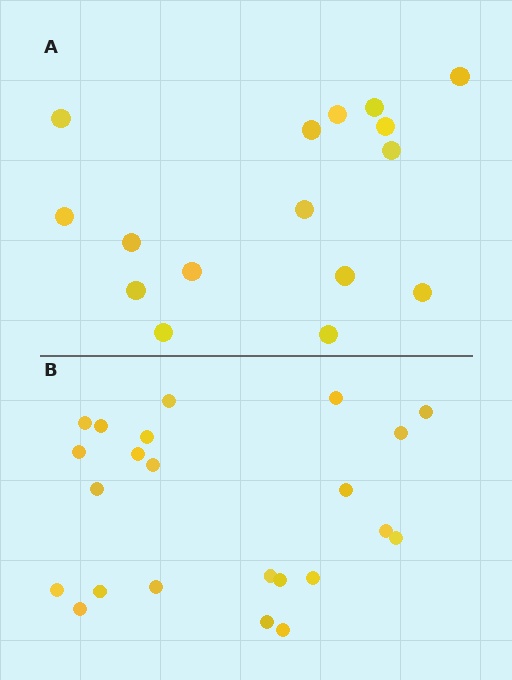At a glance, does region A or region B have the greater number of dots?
Region B (the bottom region) has more dots.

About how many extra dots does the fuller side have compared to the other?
Region B has roughly 8 or so more dots than region A.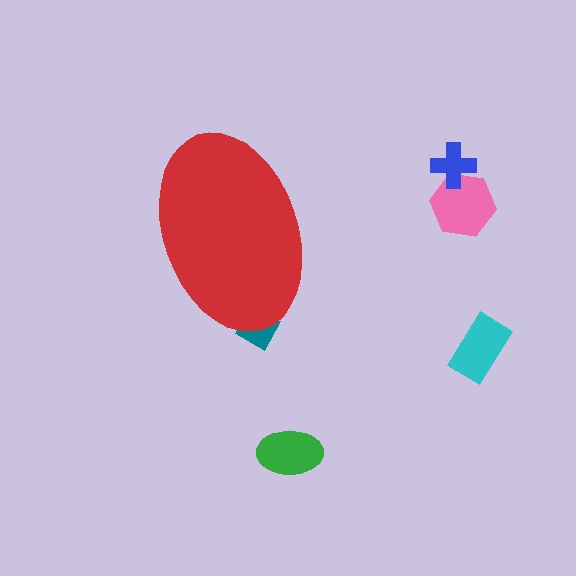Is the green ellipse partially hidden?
No, the green ellipse is fully visible.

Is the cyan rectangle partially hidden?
No, the cyan rectangle is fully visible.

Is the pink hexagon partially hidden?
No, the pink hexagon is fully visible.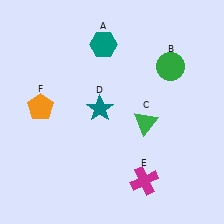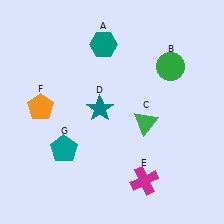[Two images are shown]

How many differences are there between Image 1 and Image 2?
There is 1 difference between the two images.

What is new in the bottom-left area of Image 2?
A teal pentagon (G) was added in the bottom-left area of Image 2.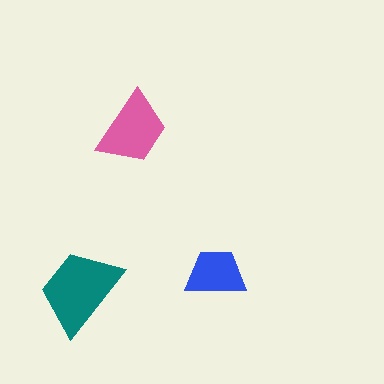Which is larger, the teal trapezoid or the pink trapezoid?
The teal one.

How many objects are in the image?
There are 3 objects in the image.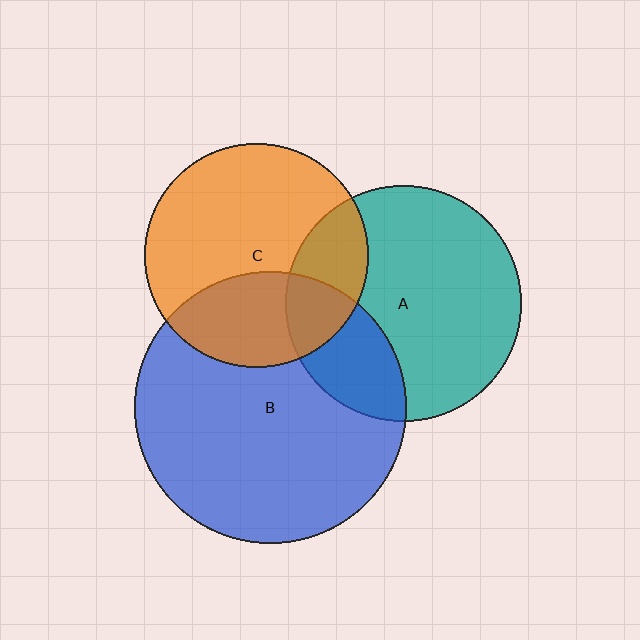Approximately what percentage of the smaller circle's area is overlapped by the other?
Approximately 25%.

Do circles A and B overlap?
Yes.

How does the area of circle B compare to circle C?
Approximately 1.5 times.